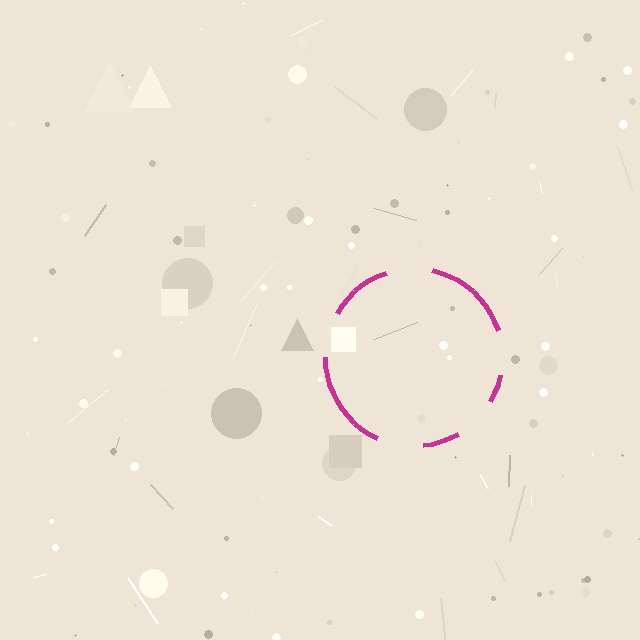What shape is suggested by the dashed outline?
The dashed outline suggests a circle.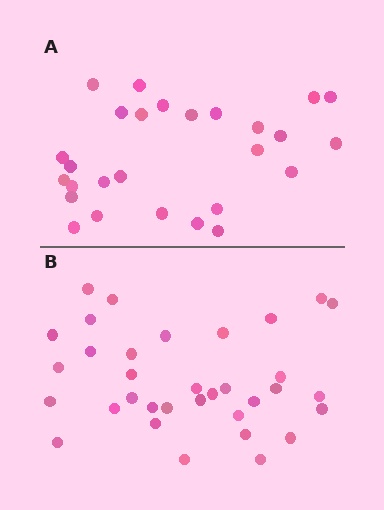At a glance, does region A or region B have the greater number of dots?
Region B (the bottom region) has more dots.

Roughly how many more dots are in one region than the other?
Region B has roughly 8 or so more dots than region A.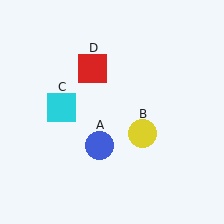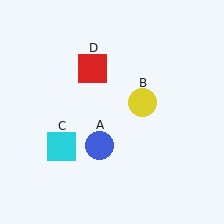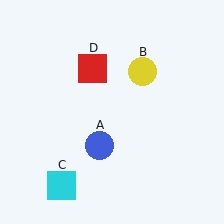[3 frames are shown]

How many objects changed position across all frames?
2 objects changed position: yellow circle (object B), cyan square (object C).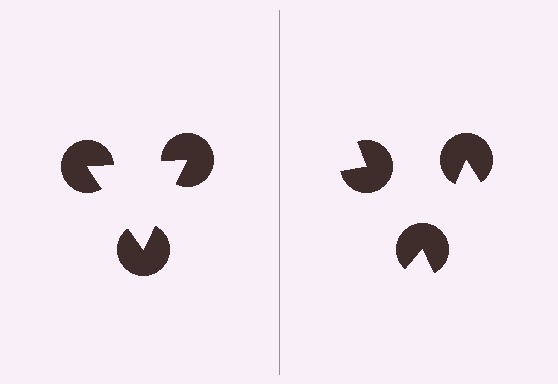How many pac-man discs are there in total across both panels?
6 — 3 on each side.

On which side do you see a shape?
An illusory triangle appears on the left side. On the right side the wedge cuts are rotated, so no coherent shape forms.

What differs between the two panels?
The pac-man discs are positioned identically on both sides; only the wedge orientations differ. On the left they align to a triangle; on the right they are misaligned.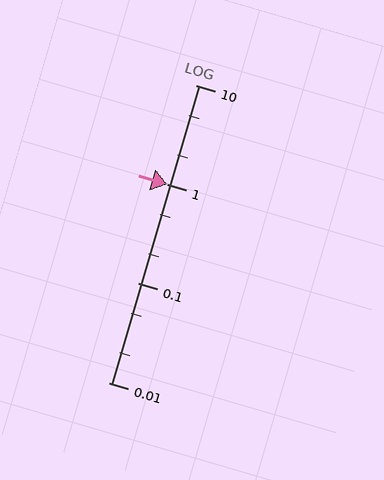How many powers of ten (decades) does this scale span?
The scale spans 3 decades, from 0.01 to 10.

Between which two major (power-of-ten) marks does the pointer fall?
The pointer is between 1 and 10.